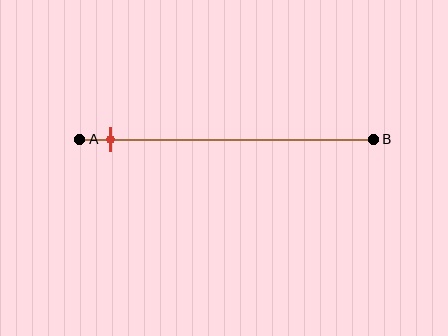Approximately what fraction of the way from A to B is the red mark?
The red mark is approximately 10% of the way from A to B.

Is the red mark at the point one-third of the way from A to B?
No, the mark is at about 10% from A, not at the 33% one-third point.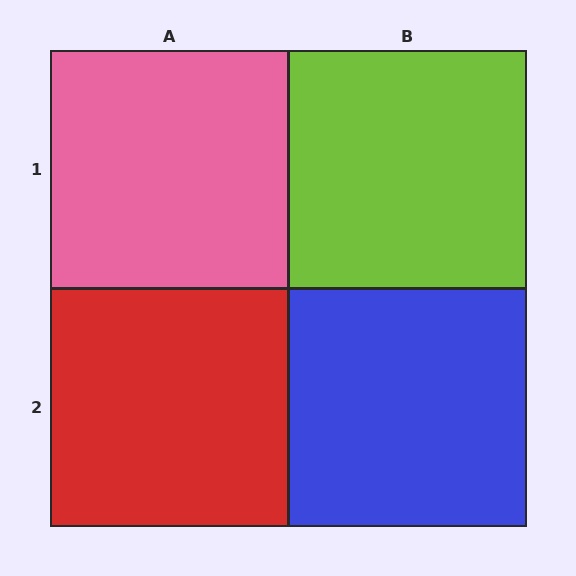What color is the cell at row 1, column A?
Pink.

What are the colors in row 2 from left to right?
Red, blue.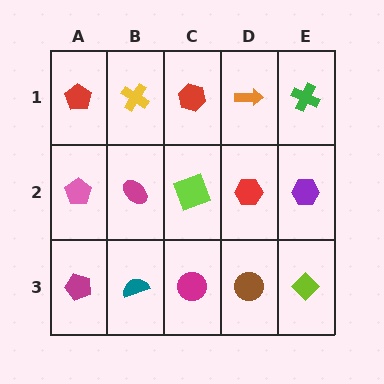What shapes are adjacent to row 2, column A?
A red pentagon (row 1, column A), a magenta pentagon (row 3, column A), a magenta ellipse (row 2, column B).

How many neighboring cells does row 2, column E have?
3.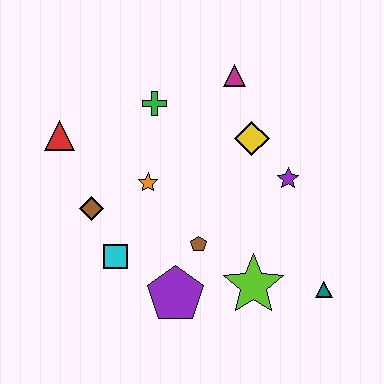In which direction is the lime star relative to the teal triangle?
The lime star is to the left of the teal triangle.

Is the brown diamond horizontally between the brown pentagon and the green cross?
No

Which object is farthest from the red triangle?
The teal triangle is farthest from the red triangle.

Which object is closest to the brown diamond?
The cyan square is closest to the brown diamond.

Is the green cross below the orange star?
No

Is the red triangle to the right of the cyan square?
No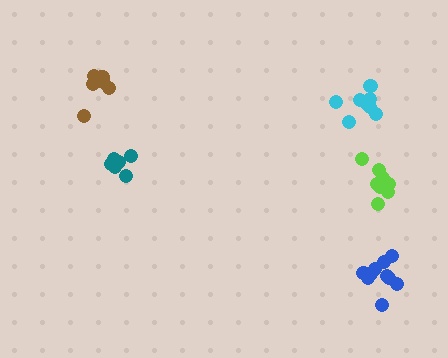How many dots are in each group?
Group 1: 7 dots, Group 2: 6 dots, Group 3: 10 dots, Group 4: 8 dots, Group 5: 10 dots (41 total).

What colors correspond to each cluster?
The clusters are colored: brown, teal, cyan, lime, blue.